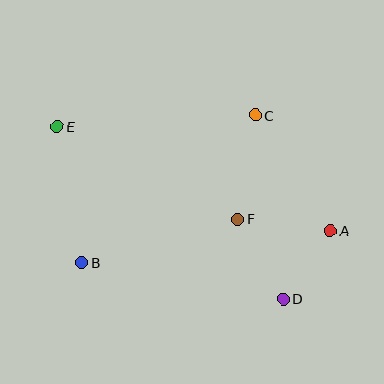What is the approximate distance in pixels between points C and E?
The distance between C and E is approximately 199 pixels.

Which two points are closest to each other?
Points A and D are closest to each other.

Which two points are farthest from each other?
Points A and E are farthest from each other.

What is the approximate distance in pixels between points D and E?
The distance between D and E is approximately 285 pixels.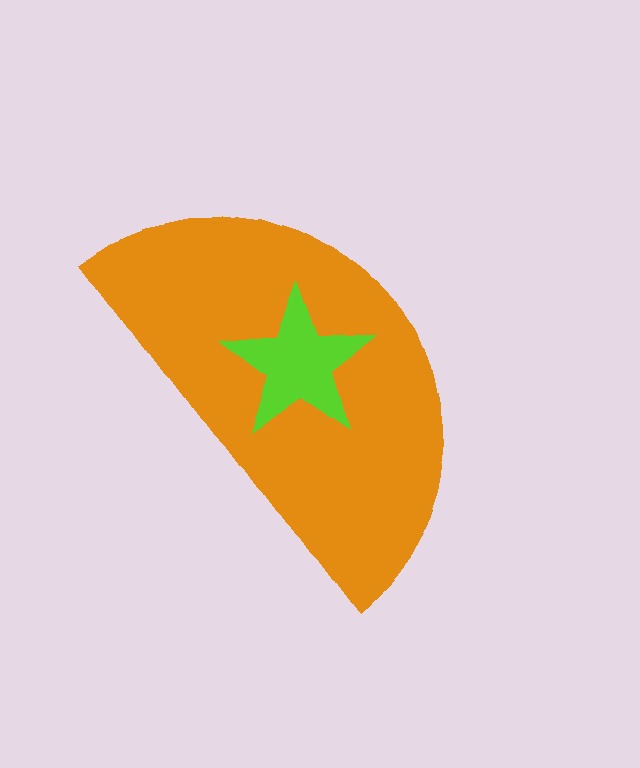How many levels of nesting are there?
2.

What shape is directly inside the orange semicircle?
The lime star.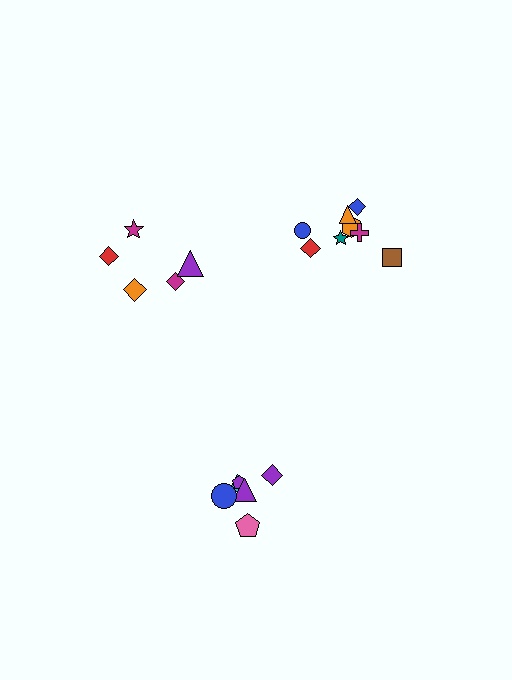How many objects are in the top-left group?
There are 5 objects.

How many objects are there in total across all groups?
There are 19 objects.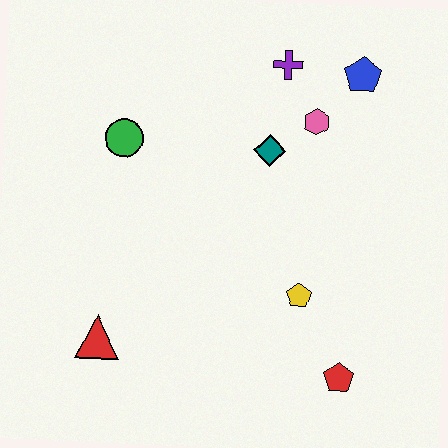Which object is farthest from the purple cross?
The red triangle is farthest from the purple cross.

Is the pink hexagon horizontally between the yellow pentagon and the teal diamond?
No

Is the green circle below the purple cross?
Yes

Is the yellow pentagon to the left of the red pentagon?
Yes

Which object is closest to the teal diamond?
The pink hexagon is closest to the teal diamond.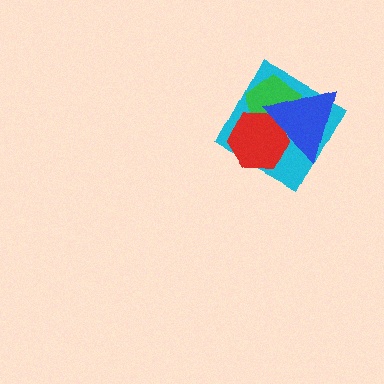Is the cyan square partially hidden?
Yes, it is partially covered by another shape.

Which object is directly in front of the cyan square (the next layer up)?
The green pentagon is directly in front of the cyan square.